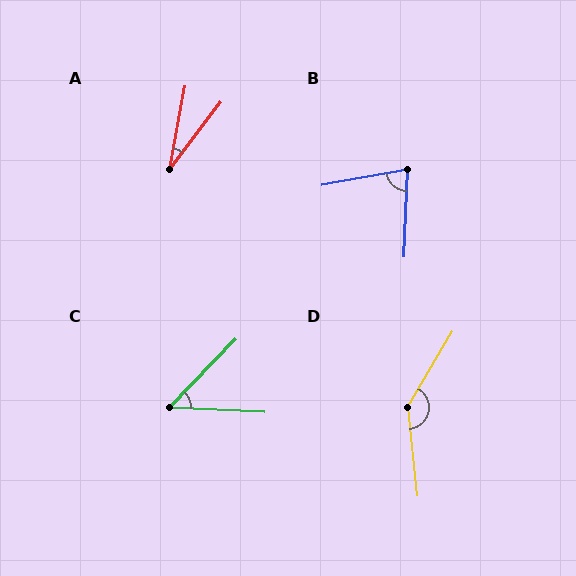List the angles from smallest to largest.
A (27°), C (49°), B (77°), D (143°).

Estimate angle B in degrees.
Approximately 77 degrees.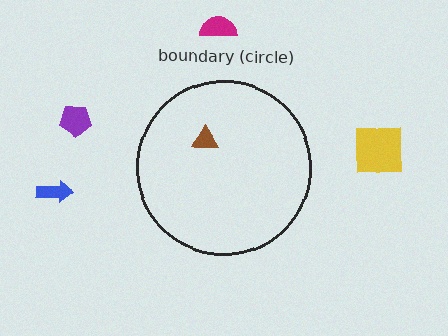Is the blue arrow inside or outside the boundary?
Outside.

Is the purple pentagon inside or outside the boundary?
Outside.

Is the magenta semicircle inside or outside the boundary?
Outside.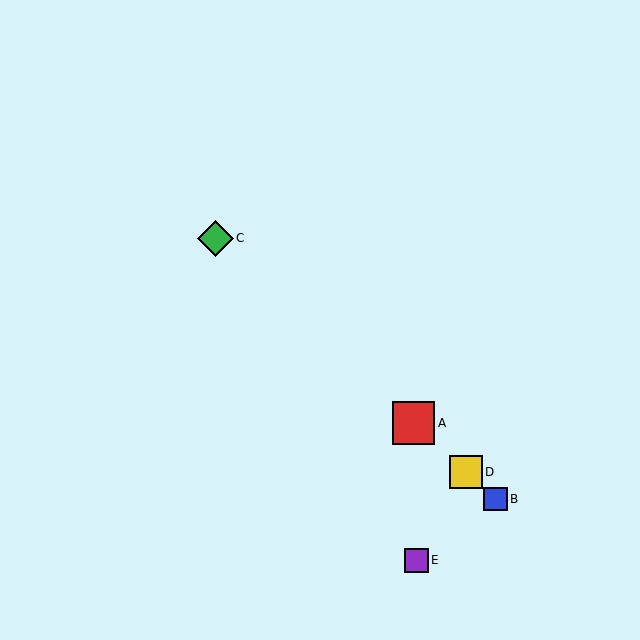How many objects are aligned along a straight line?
4 objects (A, B, C, D) are aligned along a straight line.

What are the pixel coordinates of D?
Object D is at (466, 472).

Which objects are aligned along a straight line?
Objects A, B, C, D are aligned along a straight line.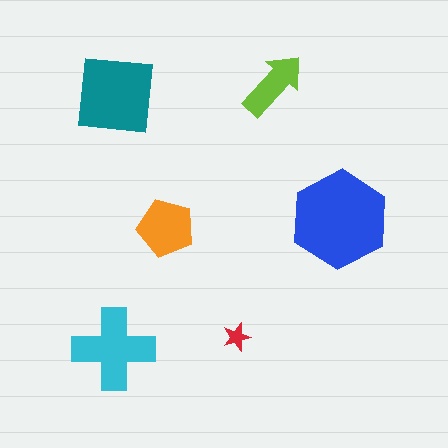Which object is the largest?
The blue hexagon.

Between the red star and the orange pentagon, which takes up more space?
The orange pentagon.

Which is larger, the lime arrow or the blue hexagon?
The blue hexagon.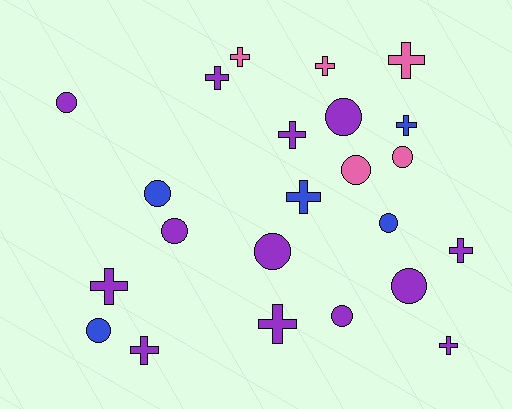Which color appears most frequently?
Purple, with 13 objects.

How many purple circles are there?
There are 6 purple circles.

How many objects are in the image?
There are 23 objects.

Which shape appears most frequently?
Cross, with 12 objects.